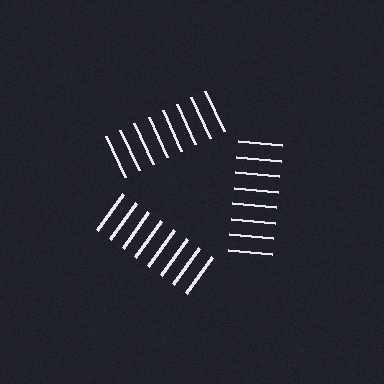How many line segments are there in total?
24 — 8 along each of the 3 edges.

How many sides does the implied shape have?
3 sides — the line-ends trace a triangle.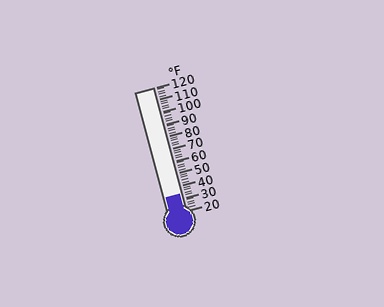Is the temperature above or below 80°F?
The temperature is below 80°F.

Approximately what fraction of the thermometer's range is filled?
The thermometer is filled to approximately 15% of its range.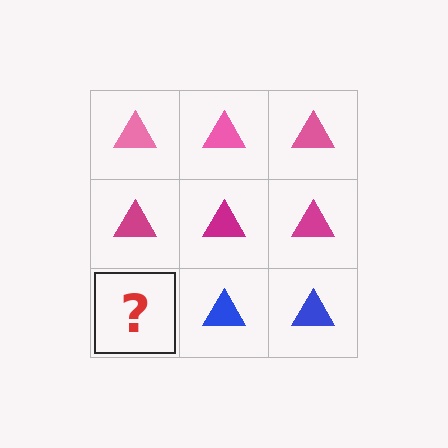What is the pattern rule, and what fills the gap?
The rule is that each row has a consistent color. The gap should be filled with a blue triangle.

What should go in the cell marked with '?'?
The missing cell should contain a blue triangle.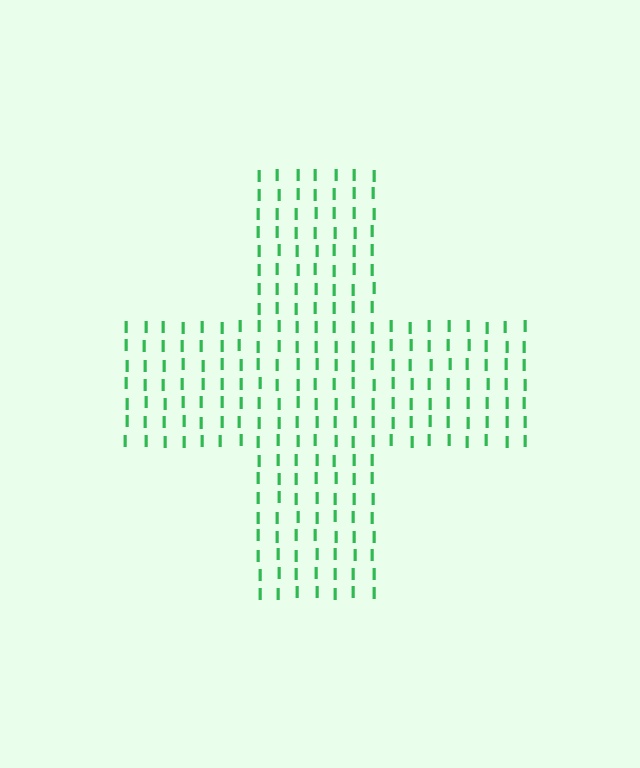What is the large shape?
The large shape is a cross.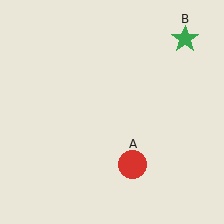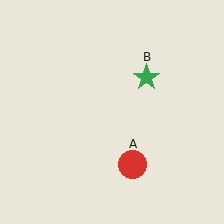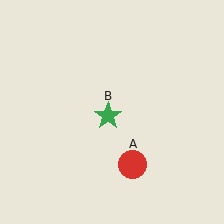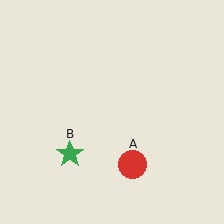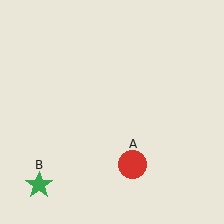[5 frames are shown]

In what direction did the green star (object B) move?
The green star (object B) moved down and to the left.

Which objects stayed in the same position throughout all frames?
Red circle (object A) remained stationary.